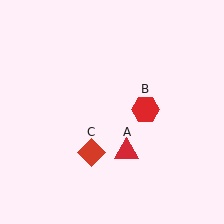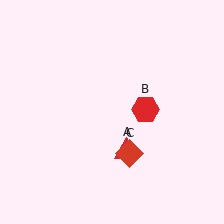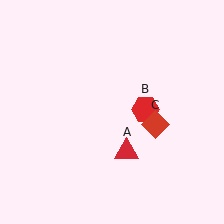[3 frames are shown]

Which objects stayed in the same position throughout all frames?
Red triangle (object A) and red hexagon (object B) remained stationary.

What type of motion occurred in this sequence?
The red diamond (object C) rotated counterclockwise around the center of the scene.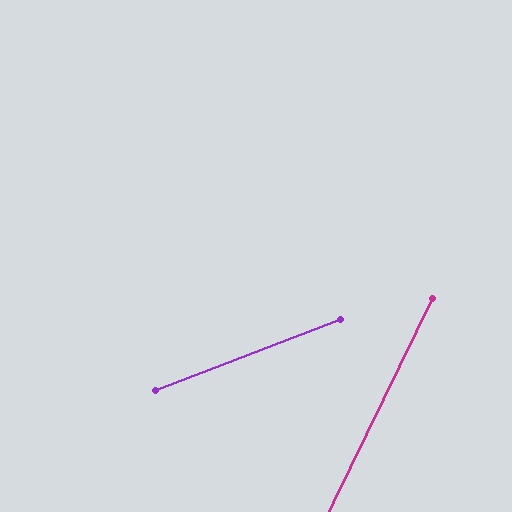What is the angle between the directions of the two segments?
Approximately 43 degrees.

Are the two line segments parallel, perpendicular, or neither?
Neither parallel nor perpendicular — they differ by about 43°.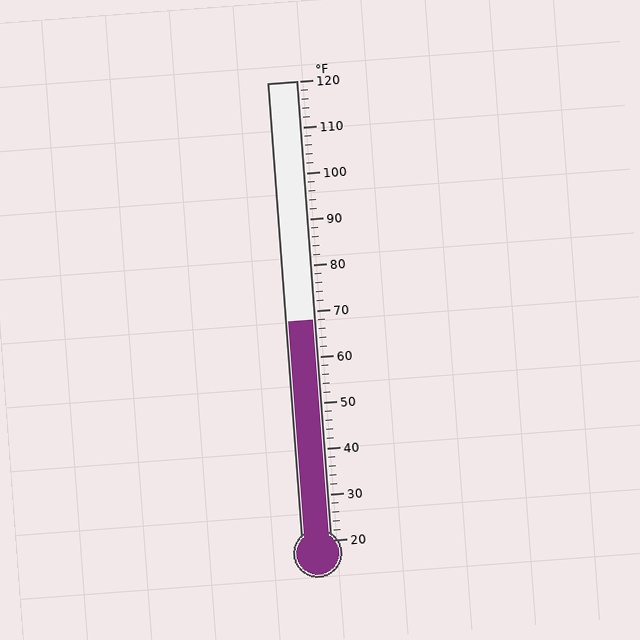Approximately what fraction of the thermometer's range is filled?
The thermometer is filled to approximately 50% of its range.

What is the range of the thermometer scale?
The thermometer scale ranges from 20°F to 120°F.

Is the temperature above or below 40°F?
The temperature is above 40°F.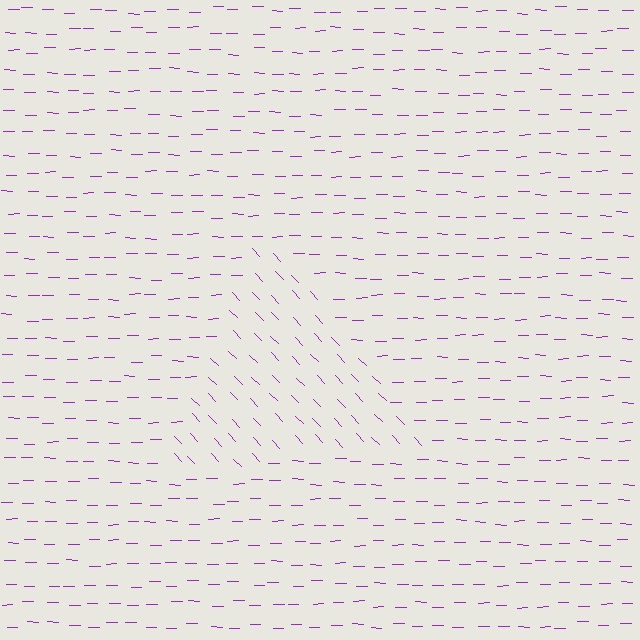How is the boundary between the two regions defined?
The boundary is defined purely by a change in line orientation (approximately 45 degrees difference). All lines are the same color and thickness.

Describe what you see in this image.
The image is filled with small purple line segments. A triangle region in the image has lines oriented differently from the surrounding lines, creating a visible texture boundary.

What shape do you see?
I see a triangle.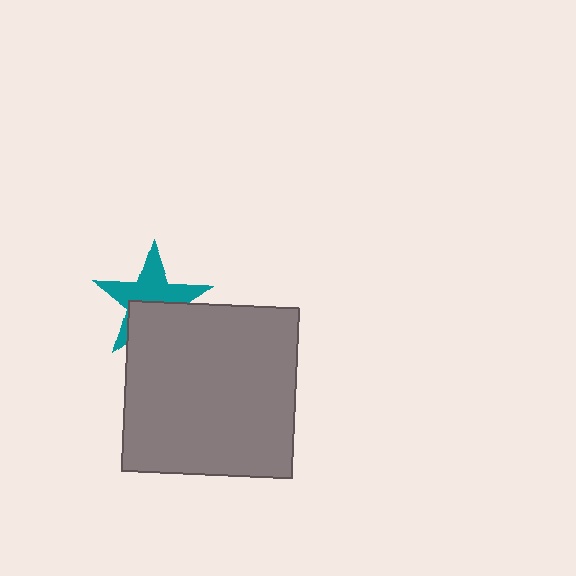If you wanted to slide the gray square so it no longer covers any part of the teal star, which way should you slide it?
Slide it down — that is the most direct way to separate the two shapes.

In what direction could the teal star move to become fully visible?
The teal star could move up. That would shift it out from behind the gray square entirely.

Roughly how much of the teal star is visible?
About half of it is visible (roughly 59%).